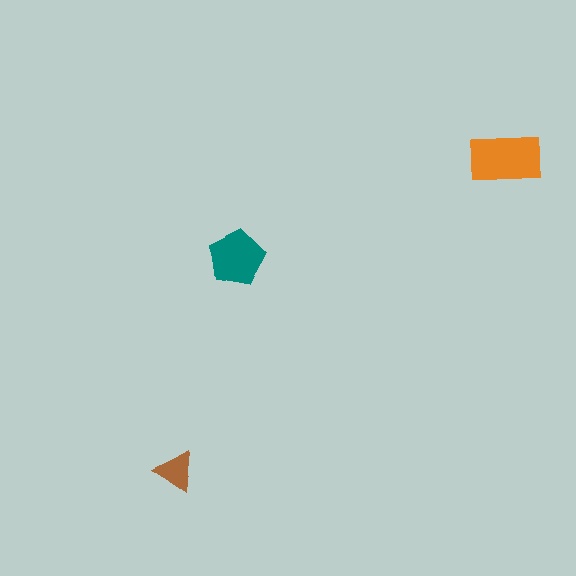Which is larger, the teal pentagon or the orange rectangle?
The orange rectangle.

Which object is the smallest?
The brown triangle.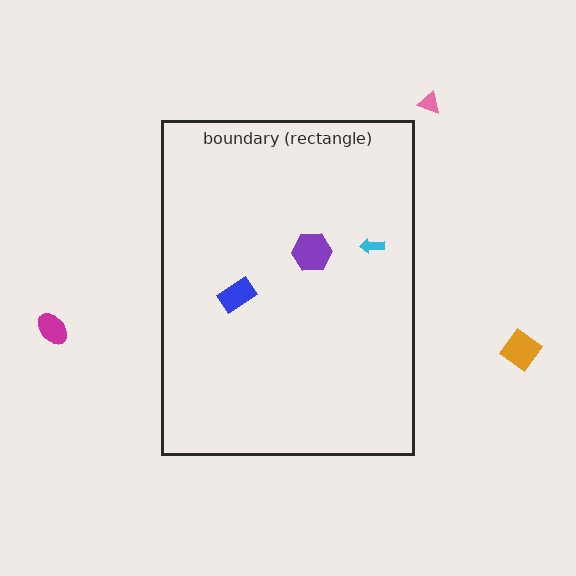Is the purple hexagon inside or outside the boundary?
Inside.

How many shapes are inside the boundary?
3 inside, 3 outside.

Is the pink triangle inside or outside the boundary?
Outside.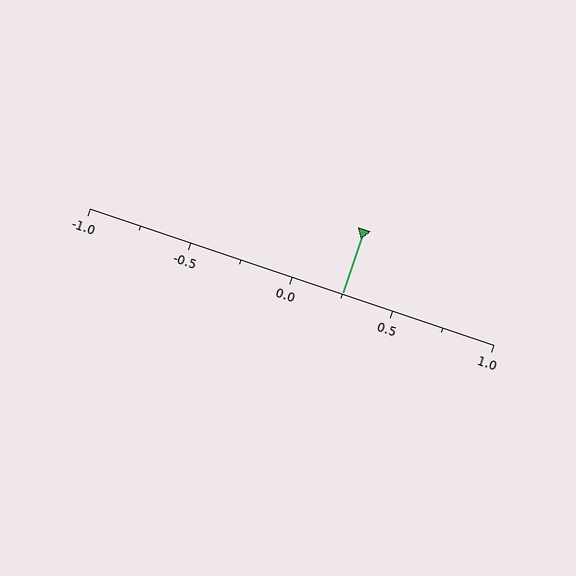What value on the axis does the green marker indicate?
The marker indicates approximately 0.25.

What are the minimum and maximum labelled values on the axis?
The axis runs from -1.0 to 1.0.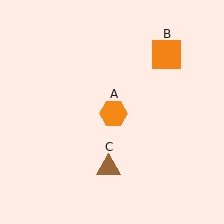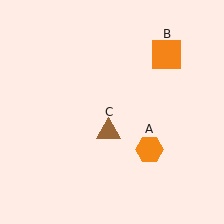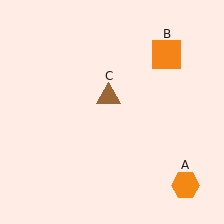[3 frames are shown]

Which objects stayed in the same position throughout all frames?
Orange square (object B) remained stationary.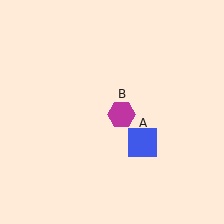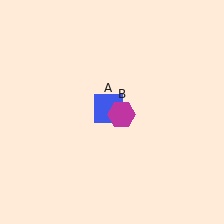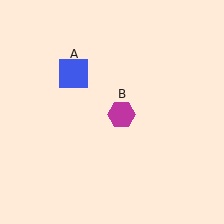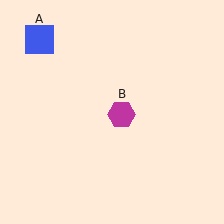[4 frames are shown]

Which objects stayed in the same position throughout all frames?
Magenta hexagon (object B) remained stationary.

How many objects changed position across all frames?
1 object changed position: blue square (object A).